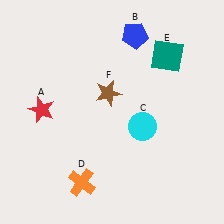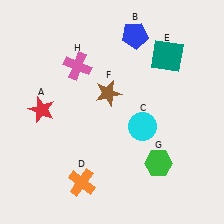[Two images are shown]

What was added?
A green hexagon (G), a pink cross (H) were added in Image 2.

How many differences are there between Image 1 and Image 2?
There are 2 differences between the two images.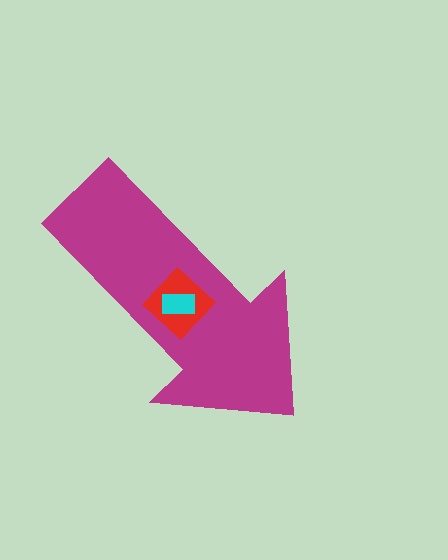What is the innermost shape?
The cyan rectangle.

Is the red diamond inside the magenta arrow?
Yes.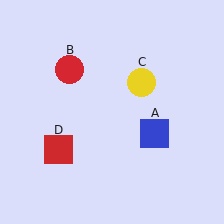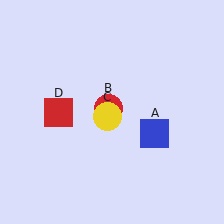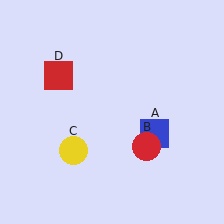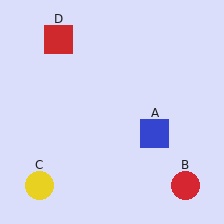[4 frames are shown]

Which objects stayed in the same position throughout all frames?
Blue square (object A) remained stationary.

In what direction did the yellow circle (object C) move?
The yellow circle (object C) moved down and to the left.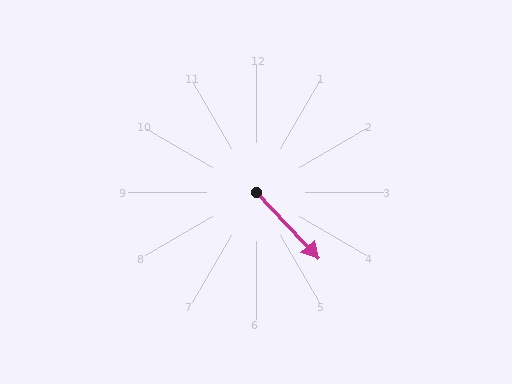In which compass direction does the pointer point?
Southeast.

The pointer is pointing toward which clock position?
Roughly 5 o'clock.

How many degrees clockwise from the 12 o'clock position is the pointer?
Approximately 137 degrees.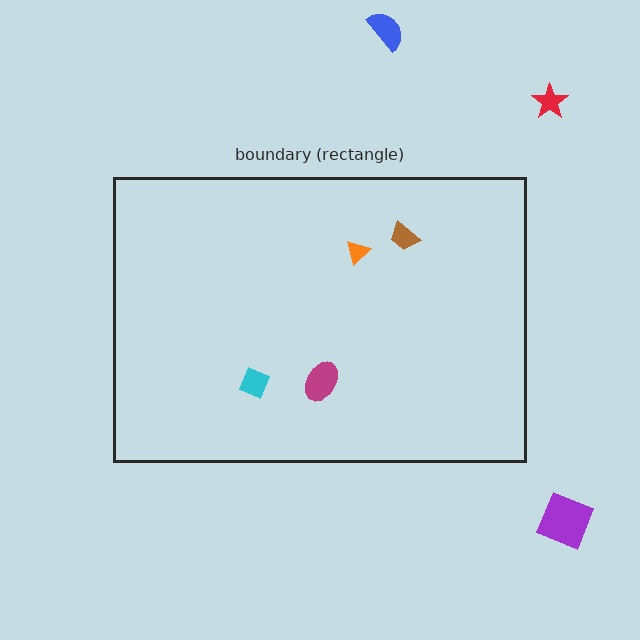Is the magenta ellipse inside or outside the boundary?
Inside.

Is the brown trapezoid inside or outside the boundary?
Inside.